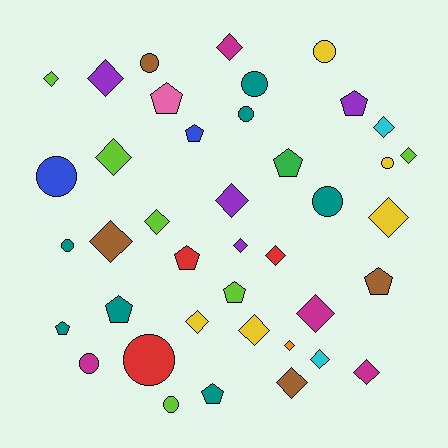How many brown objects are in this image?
There are 4 brown objects.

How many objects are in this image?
There are 40 objects.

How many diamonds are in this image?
There are 19 diamonds.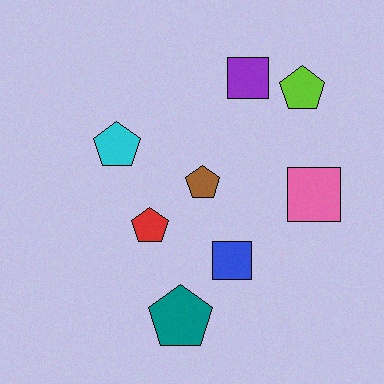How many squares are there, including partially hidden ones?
There are 3 squares.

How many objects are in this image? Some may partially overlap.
There are 8 objects.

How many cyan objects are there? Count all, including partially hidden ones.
There is 1 cyan object.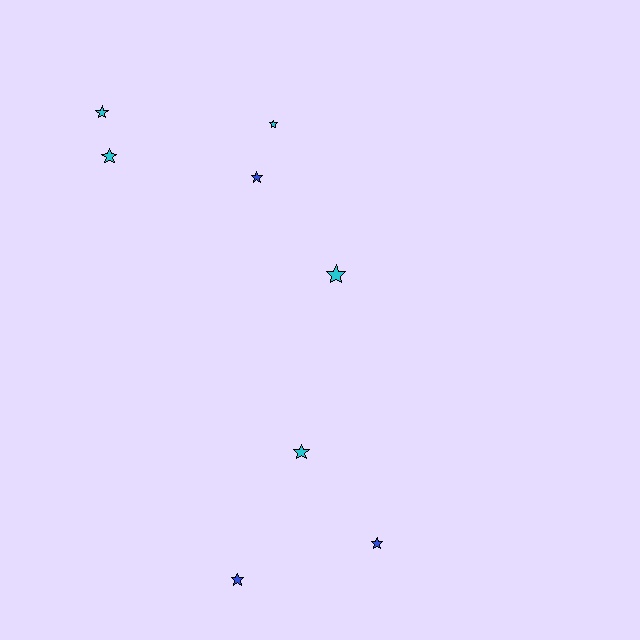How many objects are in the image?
There are 8 objects.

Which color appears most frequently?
Cyan, with 5 objects.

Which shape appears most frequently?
Star, with 8 objects.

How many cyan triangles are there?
There are no cyan triangles.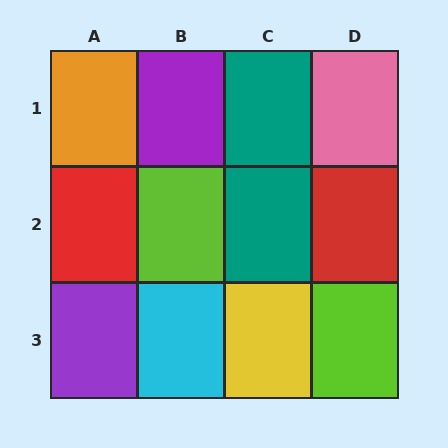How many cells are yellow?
1 cell is yellow.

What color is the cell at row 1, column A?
Orange.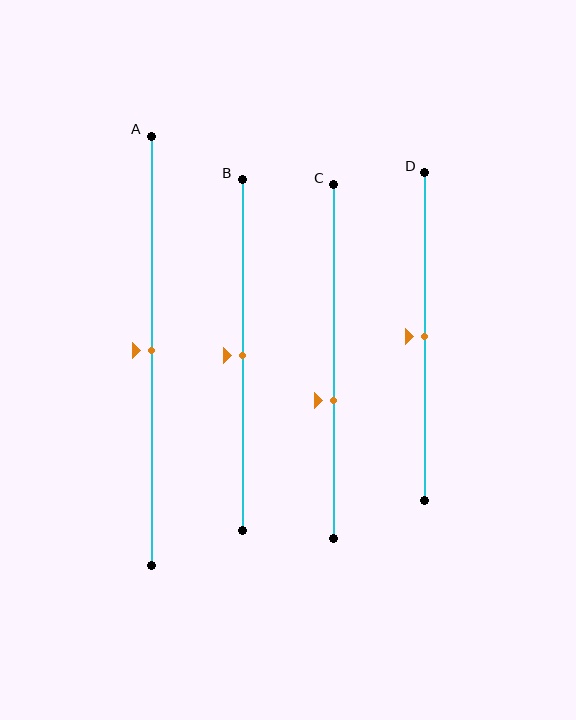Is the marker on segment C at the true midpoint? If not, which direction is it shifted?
No, the marker on segment C is shifted downward by about 11% of the segment length.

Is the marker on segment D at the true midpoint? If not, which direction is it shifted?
Yes, the marker on segment D is at the true midpoint.